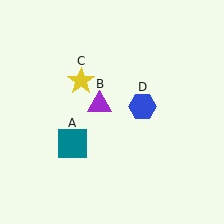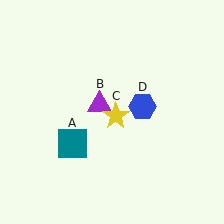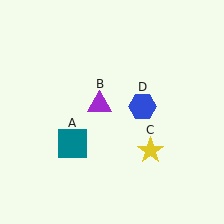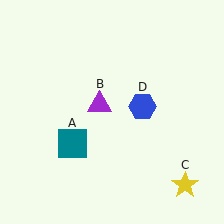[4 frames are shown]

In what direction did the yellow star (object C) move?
The yellow star (object C) moved down and to the right.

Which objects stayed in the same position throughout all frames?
Teal square (object A) and purple triangle (object B) and blue hexagon (object D) remained stationary.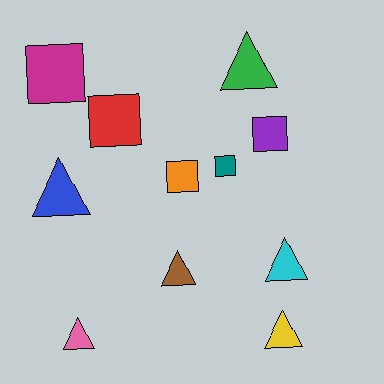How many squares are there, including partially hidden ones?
There are 5 squares.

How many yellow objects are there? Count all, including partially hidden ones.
There is 1 yellow object.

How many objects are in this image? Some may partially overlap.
There are 11 objects.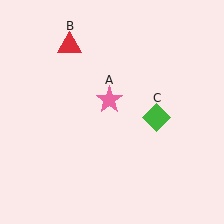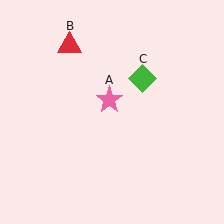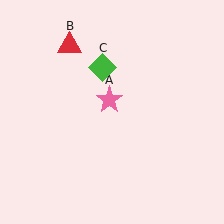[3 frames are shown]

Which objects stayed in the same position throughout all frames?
Pink star (object A) and red triangle (object B) remained stationary.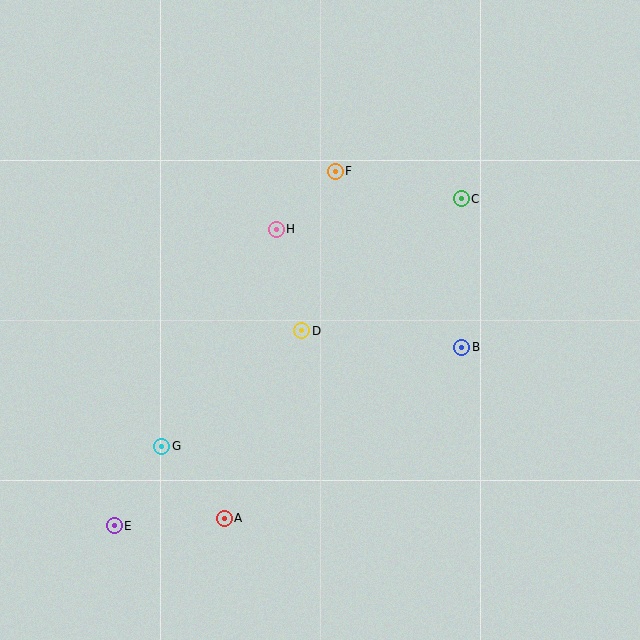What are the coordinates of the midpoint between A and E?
The midpoint between A and E is at (169, 522).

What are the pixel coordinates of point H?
Point H is at (276, 229).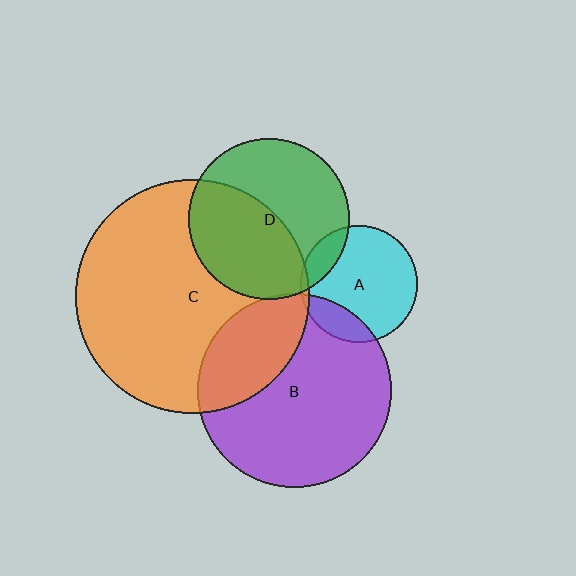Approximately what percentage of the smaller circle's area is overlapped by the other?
Approximately 20%.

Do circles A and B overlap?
Yes.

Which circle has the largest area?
Circle C (orange).